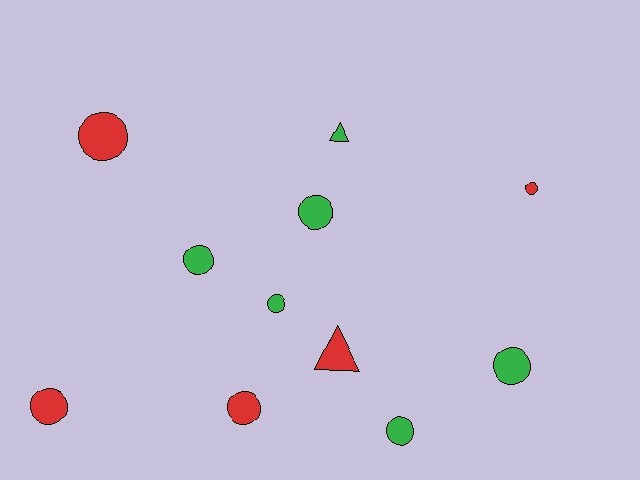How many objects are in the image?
There are 11 objects.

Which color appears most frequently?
Green, with 6 objects.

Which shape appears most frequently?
Circle, with 9 objects.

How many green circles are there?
There are 5 green circles.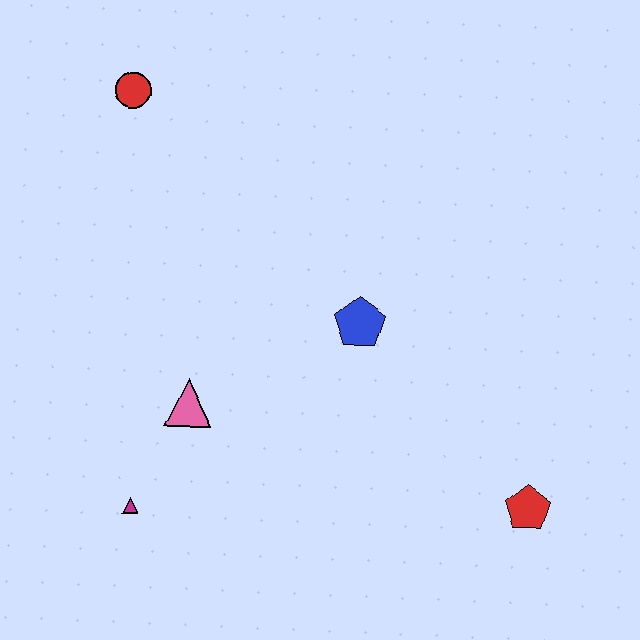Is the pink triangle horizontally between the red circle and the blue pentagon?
Yes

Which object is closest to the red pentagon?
The blue pentagon is closest to the red pentagon.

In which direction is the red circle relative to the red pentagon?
The red circle is to the left of the red pentagon.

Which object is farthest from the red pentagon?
The red circle is farthest from the red pentagon.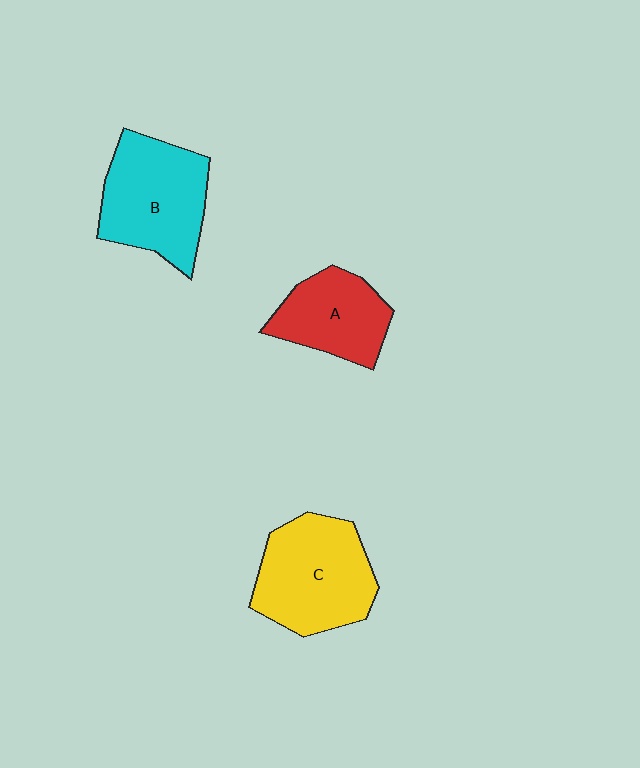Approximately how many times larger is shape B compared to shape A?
Approximately 1.4 times.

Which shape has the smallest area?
Shape A (red).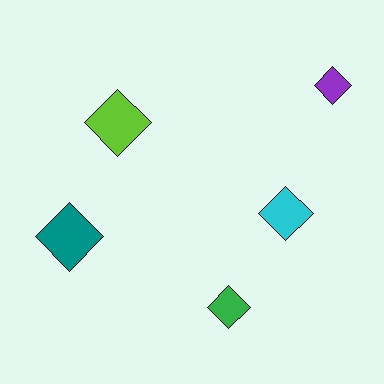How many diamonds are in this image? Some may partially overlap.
There are 5 diamonds.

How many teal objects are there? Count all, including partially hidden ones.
There is 1 teal object.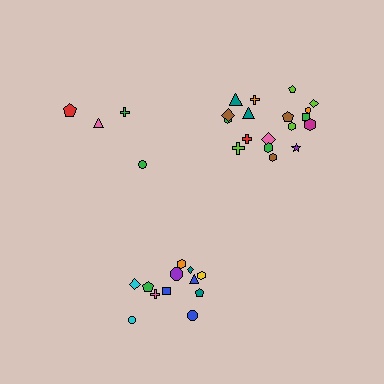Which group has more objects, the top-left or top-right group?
The top-right group.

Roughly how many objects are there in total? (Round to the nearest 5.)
Roughly 35 objects in total.